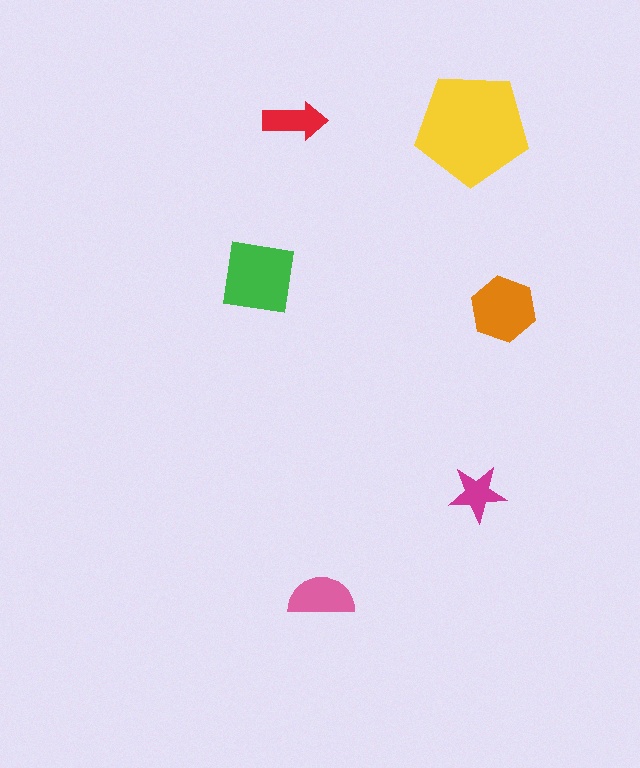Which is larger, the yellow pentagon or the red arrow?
The yellow pentagon.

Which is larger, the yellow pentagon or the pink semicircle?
The yellow pentagon.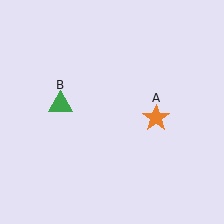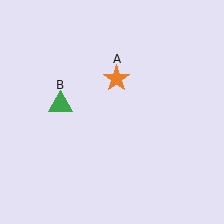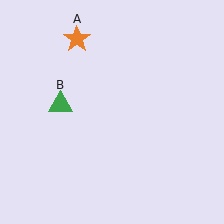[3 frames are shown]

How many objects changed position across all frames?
1 object changed position: orange star (object A).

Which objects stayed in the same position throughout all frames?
Green triangle (object B) remained stationary.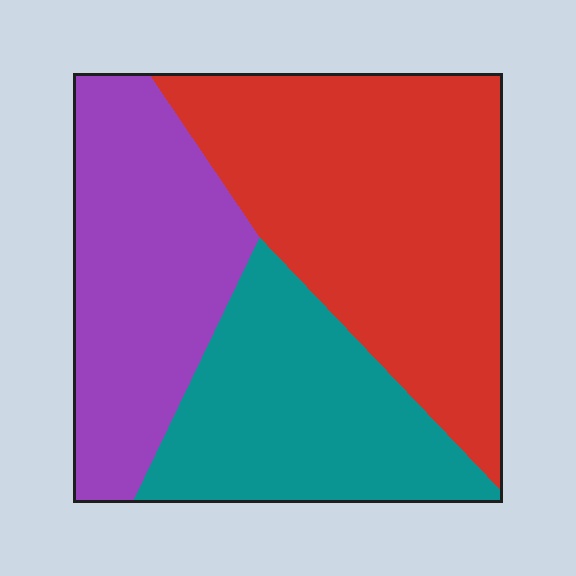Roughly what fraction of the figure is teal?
Teal covers around 25% of the figure.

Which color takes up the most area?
Red, at roughly 45%.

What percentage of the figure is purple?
Purple covers 29% of the figure.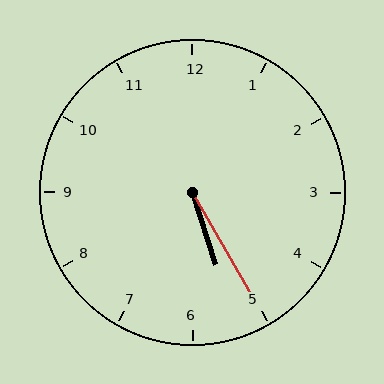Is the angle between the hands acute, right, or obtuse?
It is acute.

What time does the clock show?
5:25.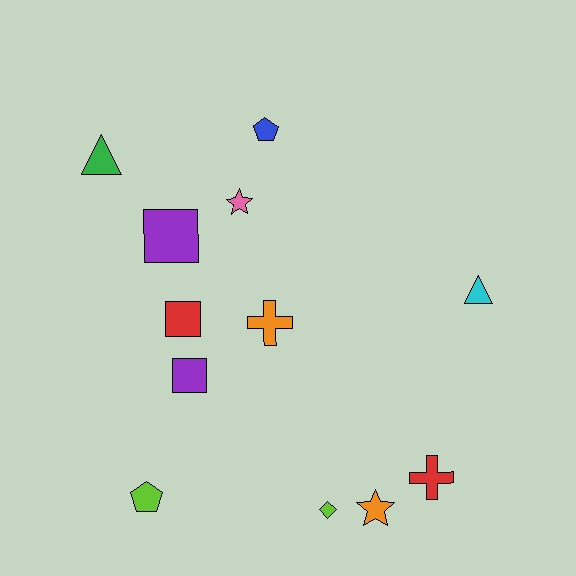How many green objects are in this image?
There is 1 green object.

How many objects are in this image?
There are 12 objects.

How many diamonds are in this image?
There is 1 diamond.